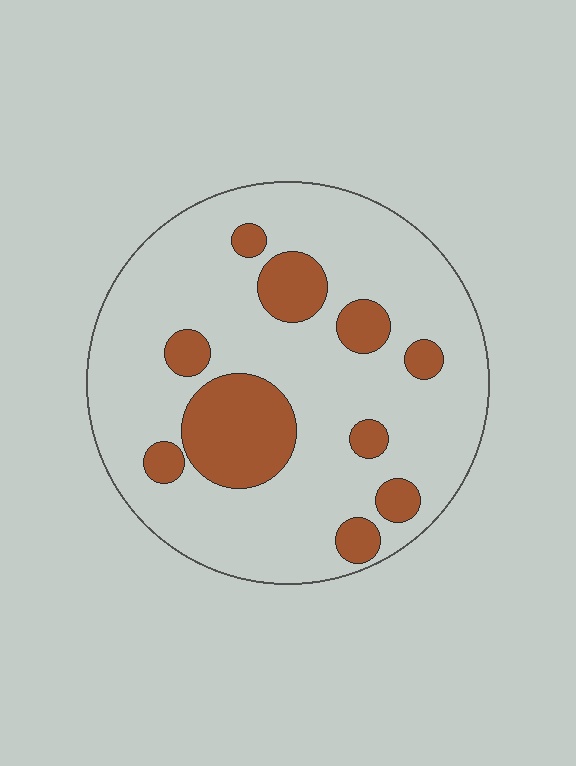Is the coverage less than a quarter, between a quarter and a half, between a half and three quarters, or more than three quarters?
Less than a quarter.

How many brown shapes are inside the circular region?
10.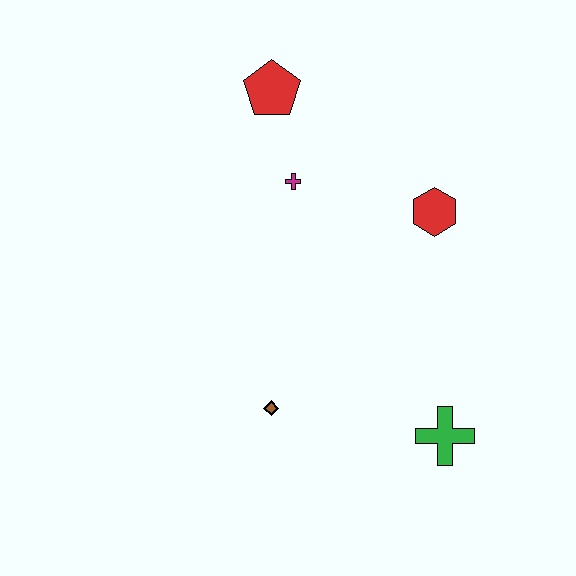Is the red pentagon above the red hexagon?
Yes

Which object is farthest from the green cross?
The red pentagon is farthest from the green cross.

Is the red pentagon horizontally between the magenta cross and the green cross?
No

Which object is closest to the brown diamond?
The green cross is closest to the brown diamond.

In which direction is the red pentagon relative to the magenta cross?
The red pentagon is above the magenta cross.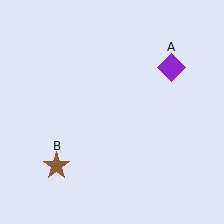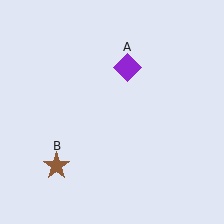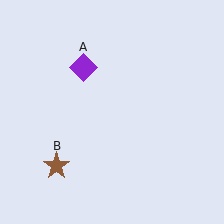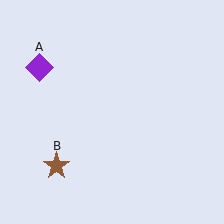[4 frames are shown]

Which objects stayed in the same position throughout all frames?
Brown star (object B) remained stationary.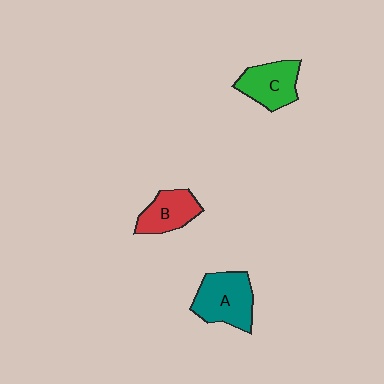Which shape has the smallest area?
Shape B (red).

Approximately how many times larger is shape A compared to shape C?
Approximately 1.2 times.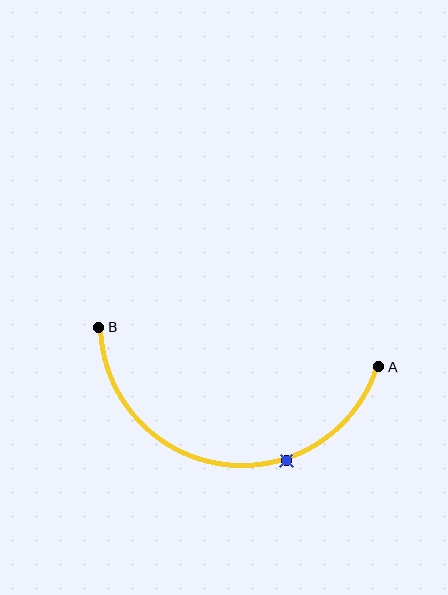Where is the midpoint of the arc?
The arc midpoint is the point on the curve farthest from the straight line joining A and B. It sits below that line.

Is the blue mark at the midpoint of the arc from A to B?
No. The blue mark lies on the arc but is closer to endpoint A. The arc midpoint would be at the point on the curve equidistant along the arc from both A and B.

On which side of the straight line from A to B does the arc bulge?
The arc bulges below the straight line connecting A and B.